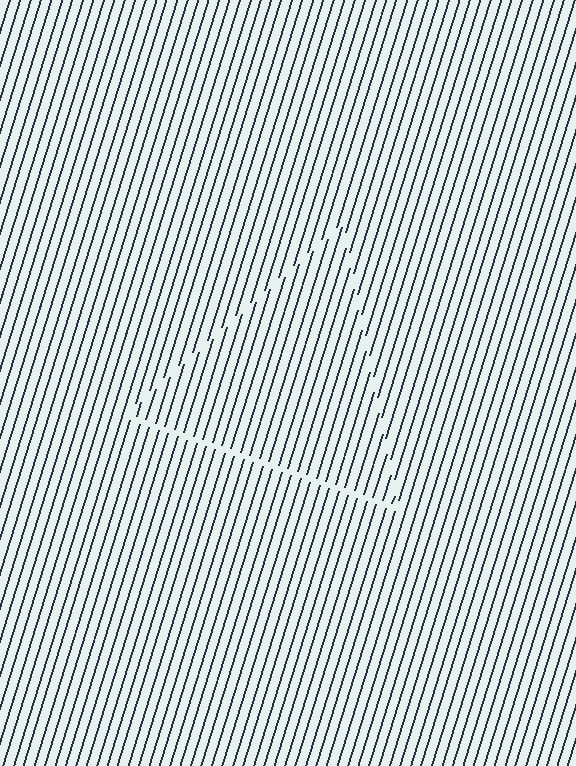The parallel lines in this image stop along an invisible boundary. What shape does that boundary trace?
An illusory triangle. The interior of the shape contains the same grating, shifted by half a period — the contour is defined by the phase discontinuity where line-ends from the inner and outer gratings abut.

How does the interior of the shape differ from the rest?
The interior of the shape contains the same grating, shifted by half a period — the contour is defined by the phase discontinuity where line-ends from the inner and outer gratings abut.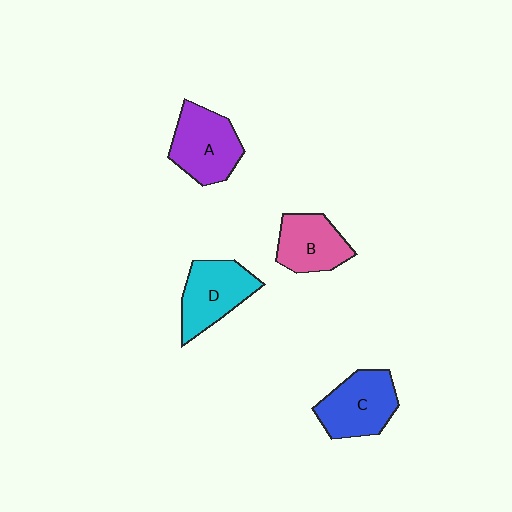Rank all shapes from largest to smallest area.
From largest to smallest: A (purple), C (blue), D (cyan), B (pink).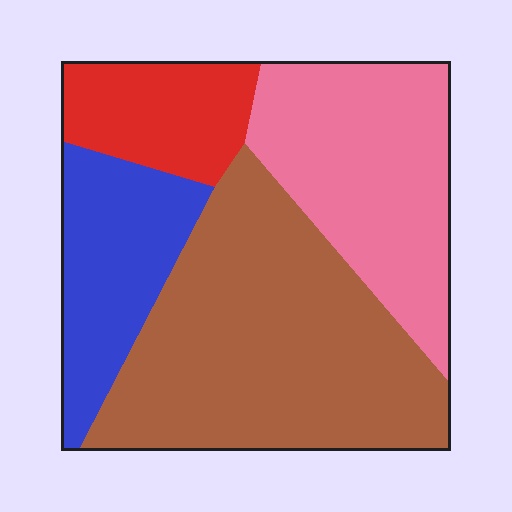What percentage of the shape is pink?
Pink covers about 25% of the shape.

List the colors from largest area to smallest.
From largest to smallest: brown, pink, blue, red.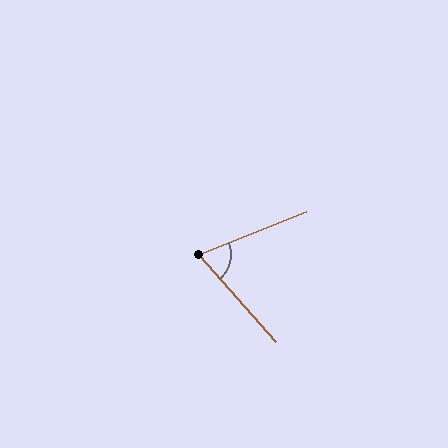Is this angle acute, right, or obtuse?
It is acute.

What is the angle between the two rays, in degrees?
Approximately 70 degrees.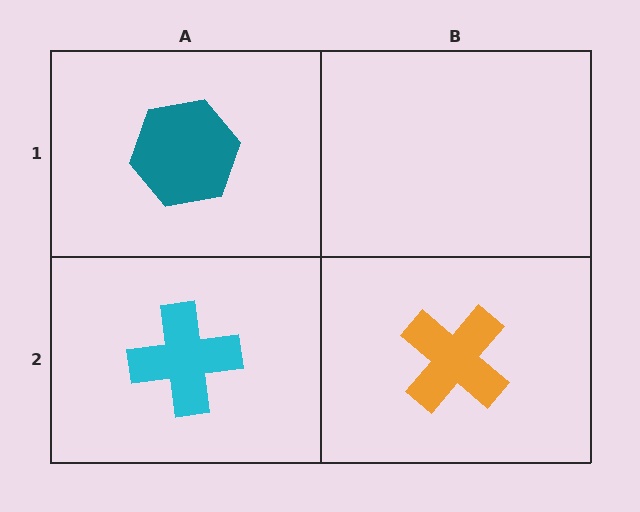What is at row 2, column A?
A cyan cross.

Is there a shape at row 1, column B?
No, that cell is empty.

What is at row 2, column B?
An orange cross.